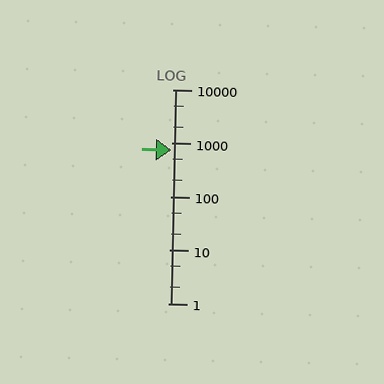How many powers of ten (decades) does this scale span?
The scale spans 4 decades, from 1 to 10000.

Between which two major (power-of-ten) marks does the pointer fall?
The pointer is between 100 and 1000.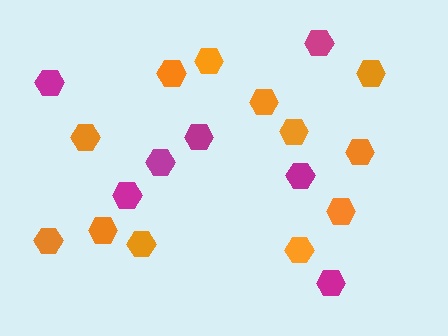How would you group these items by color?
There are 2 groups: one group of orange hexagons (12) and one group of magenta hexagons (7).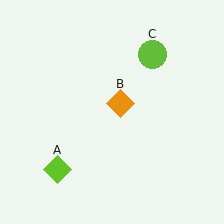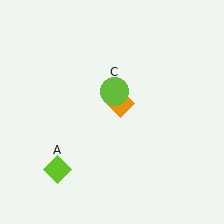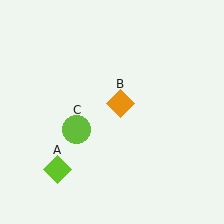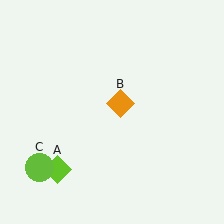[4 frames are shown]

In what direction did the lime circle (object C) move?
The lime circle (object C) moved down and to the left.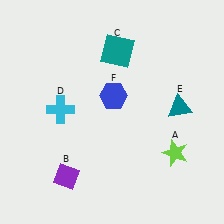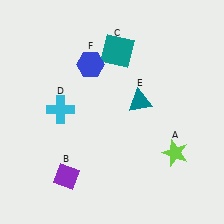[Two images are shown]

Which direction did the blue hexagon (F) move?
The blue hexagon (F) moved up.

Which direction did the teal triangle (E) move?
The teal triangle (E) moved left.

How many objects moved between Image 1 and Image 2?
2 objects moved between the two images.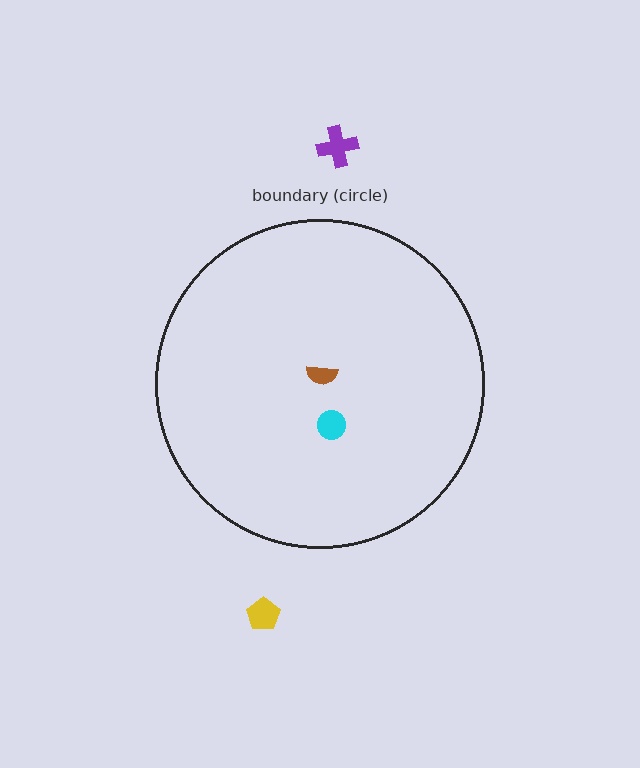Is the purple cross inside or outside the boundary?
Outside.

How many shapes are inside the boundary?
2 inside, 2 outside.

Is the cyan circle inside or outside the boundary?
Inside.